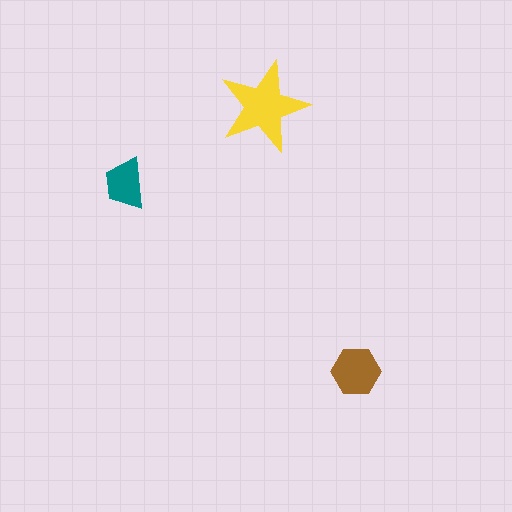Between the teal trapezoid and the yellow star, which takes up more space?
The yellow star.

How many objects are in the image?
There are 3 objects in the image.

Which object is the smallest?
The teal trapezoid.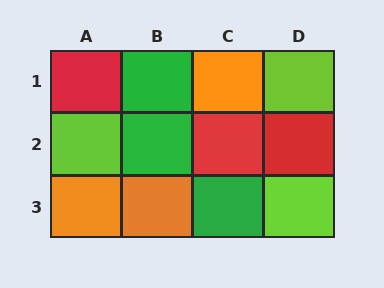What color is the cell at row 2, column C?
Red.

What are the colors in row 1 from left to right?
Red, green, orange, lime.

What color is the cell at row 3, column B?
Orange.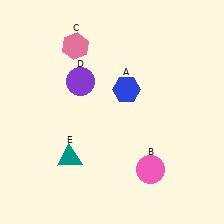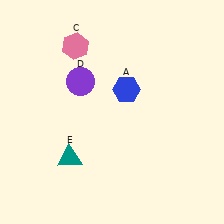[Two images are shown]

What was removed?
The pink circle (B) was removed in Image 2.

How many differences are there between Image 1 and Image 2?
There is 1 difference between the two images.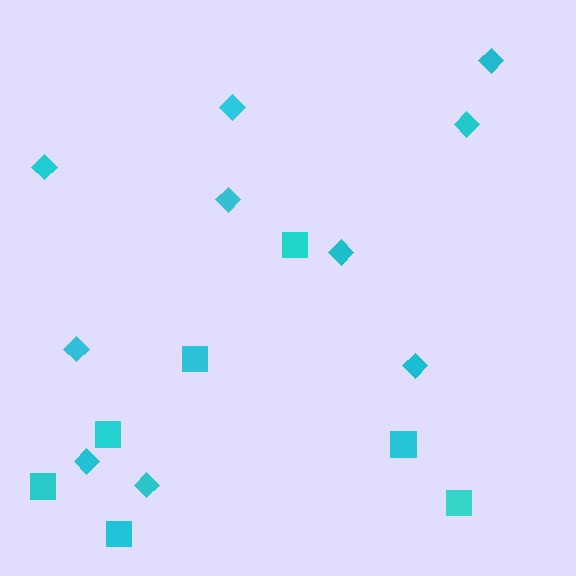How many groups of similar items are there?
There are 2 groups: one group of diamonds (10) and one group of squares (7).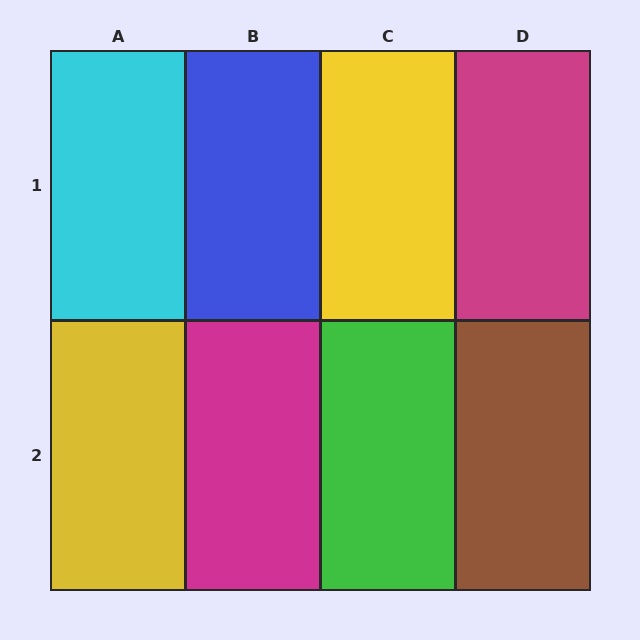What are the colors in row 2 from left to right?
Yellow, magenta, green, brown.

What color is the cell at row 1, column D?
Magenta.